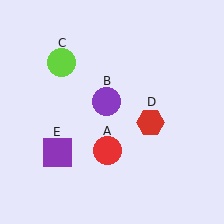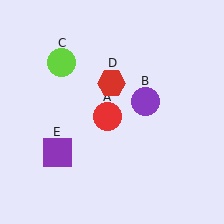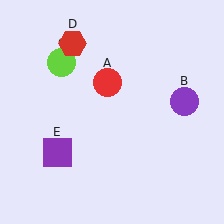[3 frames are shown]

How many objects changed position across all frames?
3 objects changed position: red circle (object A), purple circle (object B), red hexagon (object D).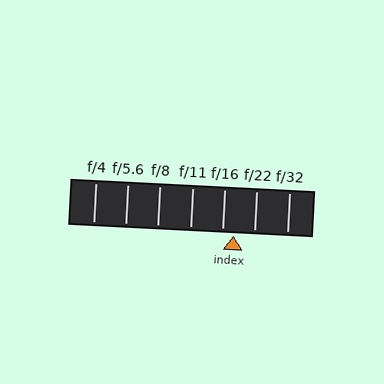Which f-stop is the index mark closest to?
The index mark is closest to f/16.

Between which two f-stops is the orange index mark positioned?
The index mark is between f/16 and f/22.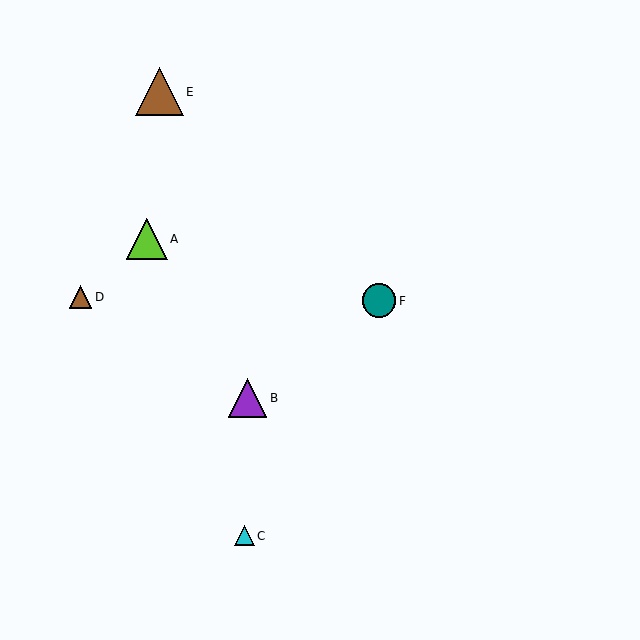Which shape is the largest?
The brown triangle (labeled E) is the largest.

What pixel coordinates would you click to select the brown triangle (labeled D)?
Click at (81, 297) to select the brown triangle D.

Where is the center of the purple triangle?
The center of the purple triangle is at (247, 398).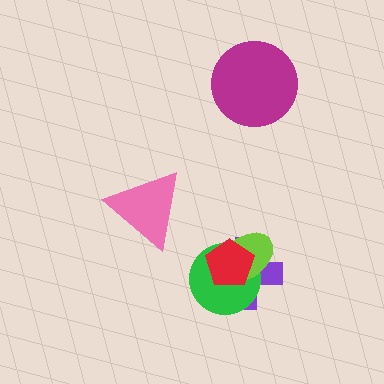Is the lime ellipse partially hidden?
Yes, it is partially covered by another shape.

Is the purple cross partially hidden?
Yes, it is partially covered by another shape.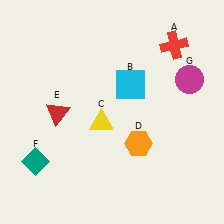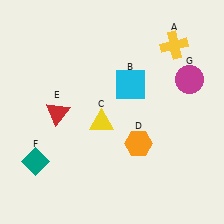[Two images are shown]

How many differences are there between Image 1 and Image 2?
There is 1 difference between the two images.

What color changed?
The cross (A) changed from red in Image 1 to yellow in Image 2.